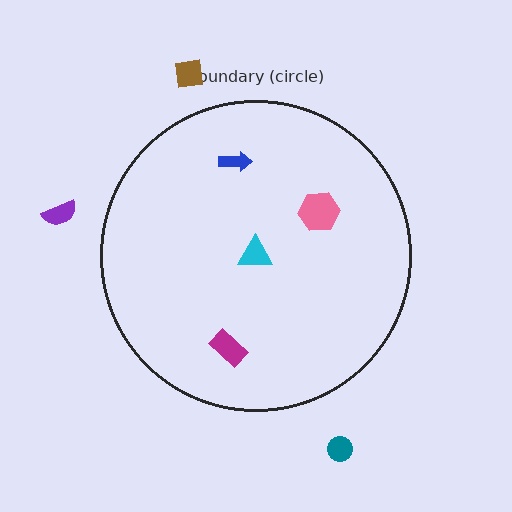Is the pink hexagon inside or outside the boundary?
Inside.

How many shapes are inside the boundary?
4 inside, 3 outside.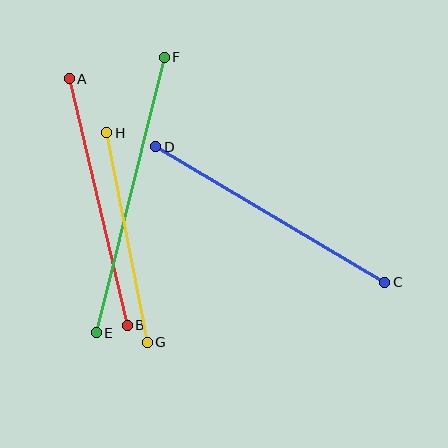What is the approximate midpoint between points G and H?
The midpoint is at approximately (127, 237) pixels.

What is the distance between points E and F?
The distance is approximately 284 pixels.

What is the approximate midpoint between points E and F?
The midpoint is at approximately (130, 195) pixels.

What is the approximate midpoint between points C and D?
The midpoint is at approximately (270, 214) pixels.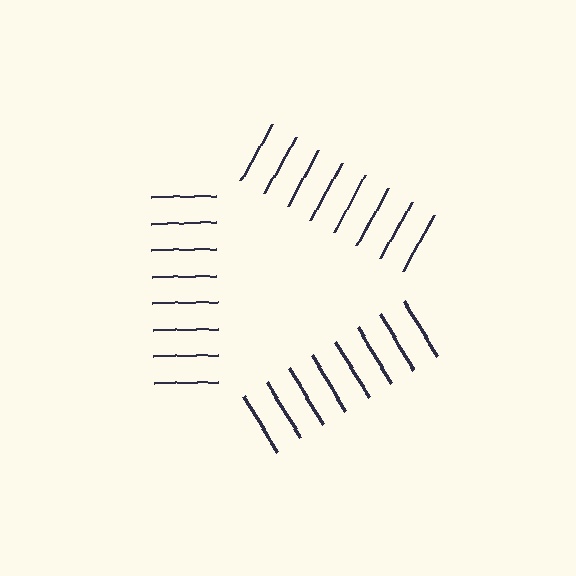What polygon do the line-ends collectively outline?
An illusory triangle — the line segments terminate on its edges but no continuous stroke is drawn.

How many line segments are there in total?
24 — 8 along each of the 3 edges.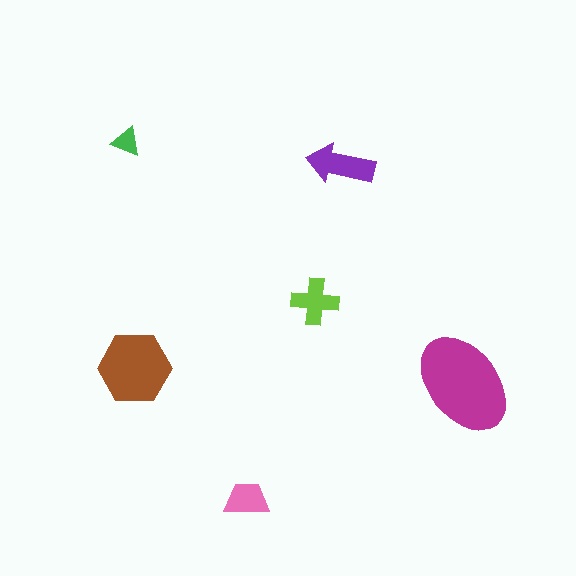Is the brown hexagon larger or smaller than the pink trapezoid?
Larger.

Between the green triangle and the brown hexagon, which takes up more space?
The brown hexagon.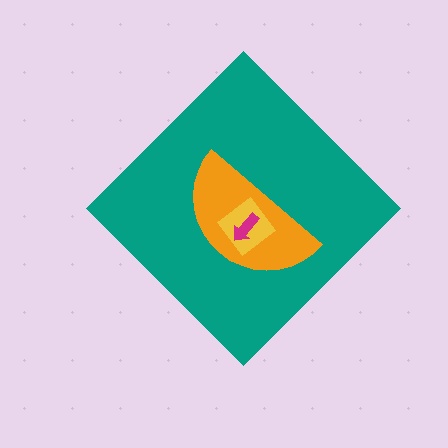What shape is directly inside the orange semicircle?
The yellow diamond.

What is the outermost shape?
The teal diamond.